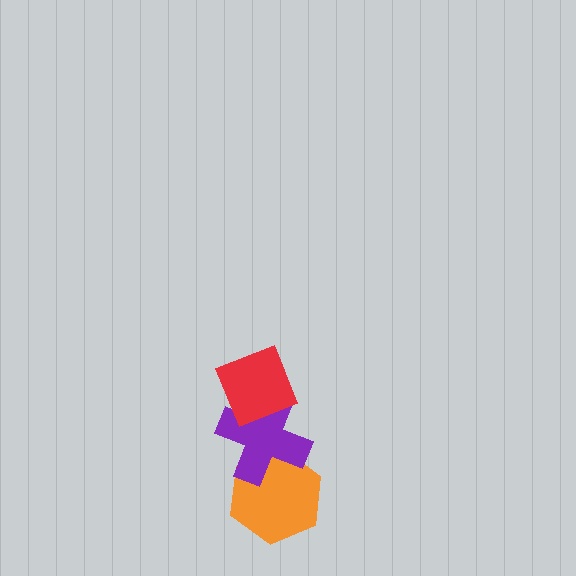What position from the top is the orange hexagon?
The orange hexagon is 3rd from the top.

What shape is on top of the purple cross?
The red diamond is on top of the purple cross.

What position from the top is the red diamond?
The red diamond is 1st from the top.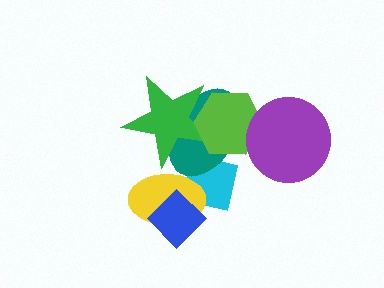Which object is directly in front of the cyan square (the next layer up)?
The yellow ellipse is directly in front of the cyan square.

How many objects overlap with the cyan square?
3 objects overlap with the cyan square.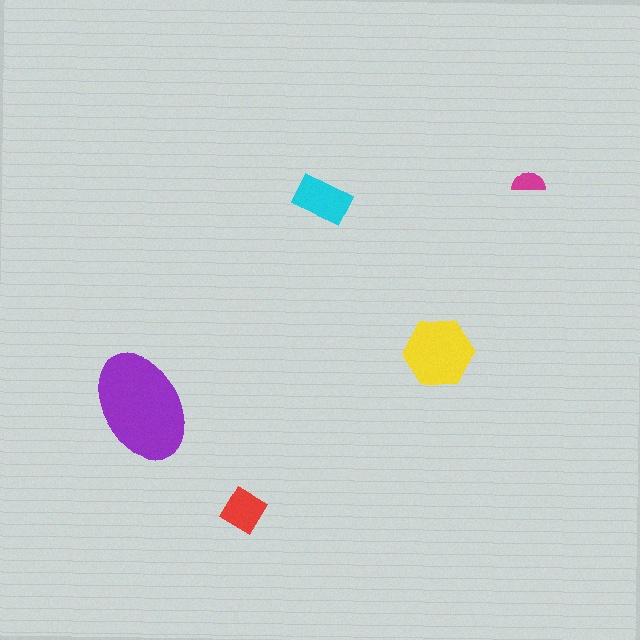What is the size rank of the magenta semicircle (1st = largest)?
5th.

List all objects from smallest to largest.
The magenta semicircle, the red diamond, the cyan rectangle, the yellow hexagon, the purple ellipse.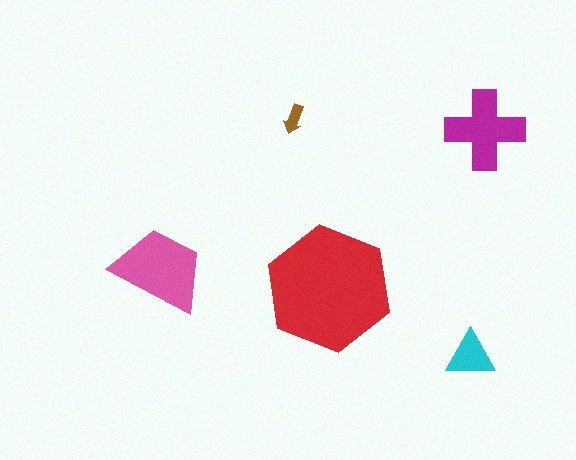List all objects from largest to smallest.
The red hexagon, the pink trapezoid, the magenta cross, the cyan triangle, the brown arrow.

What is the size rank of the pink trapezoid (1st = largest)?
2nd.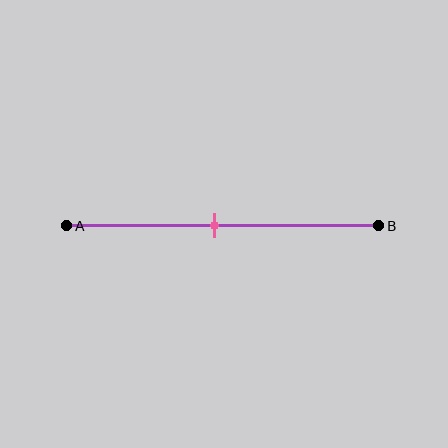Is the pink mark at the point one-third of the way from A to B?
No, the mark is at about 45% from A, not at the 33% one-third point.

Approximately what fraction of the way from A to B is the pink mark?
The pink mark is approximately 45% of the way from A to B.